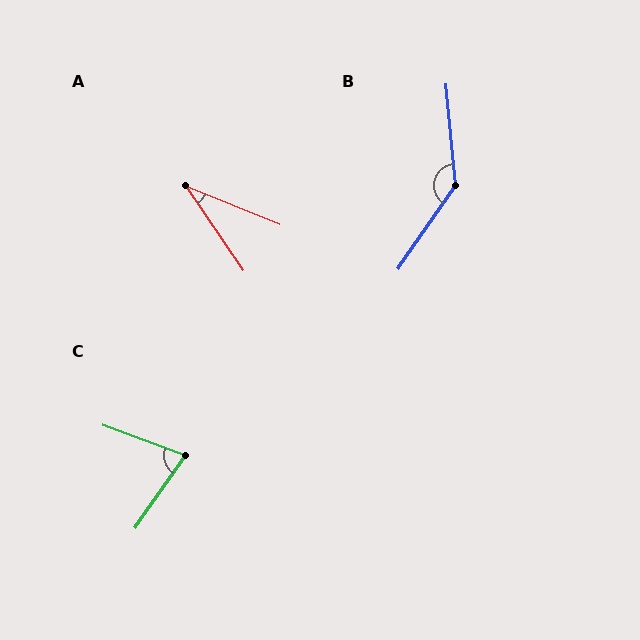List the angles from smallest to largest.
A (34°), C (75°), B (140°).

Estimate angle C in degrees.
Approximately 75 degrees.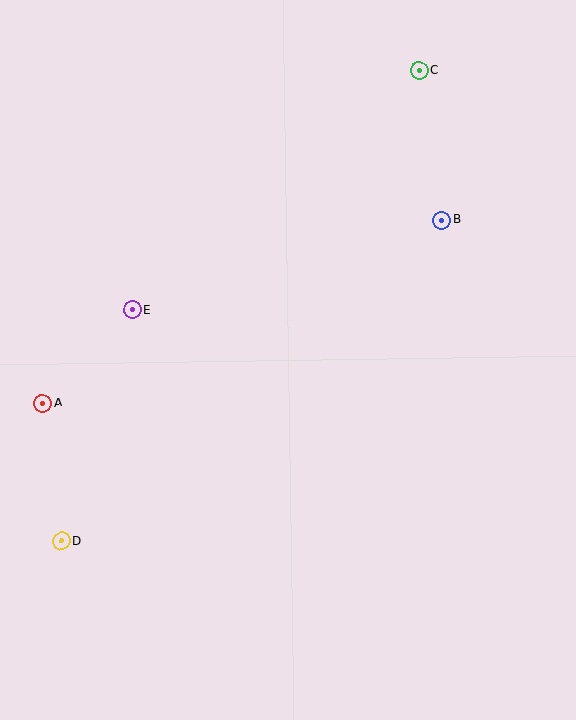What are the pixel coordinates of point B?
Point B is at (442, 220).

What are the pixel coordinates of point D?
Point D is at (61, 541).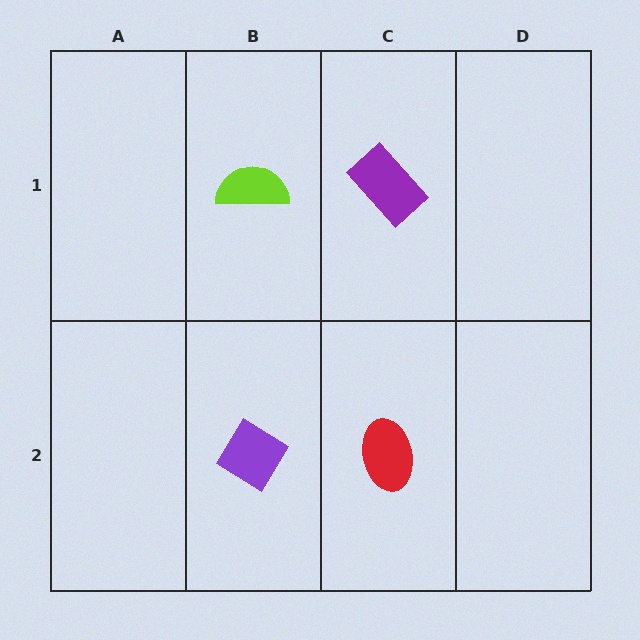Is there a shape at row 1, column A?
No, that cell is empty.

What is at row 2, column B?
A purple diamond.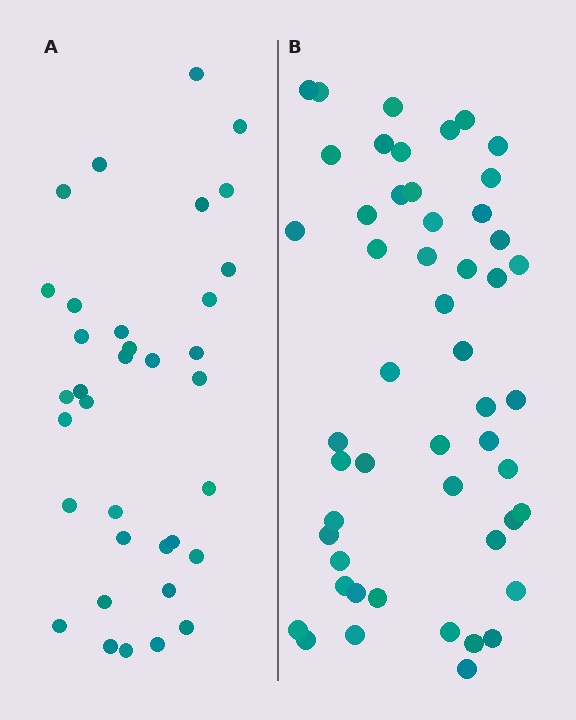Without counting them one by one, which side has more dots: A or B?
Region B (the right region) has more dots.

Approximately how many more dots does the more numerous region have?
Region B has approximately 15 more dots than region A.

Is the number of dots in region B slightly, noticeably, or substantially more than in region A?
Region B has substantially more. The ratio is roughly 1.5 to 1.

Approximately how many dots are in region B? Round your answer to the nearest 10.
About 50 dots. (The exact count is 51, which rounds to 50.)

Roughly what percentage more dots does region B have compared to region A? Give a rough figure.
About 45% more.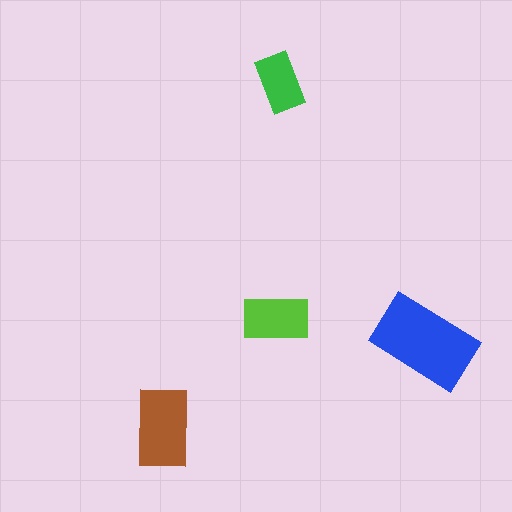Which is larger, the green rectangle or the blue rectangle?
The blue one.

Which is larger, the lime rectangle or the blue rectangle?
The blue one.